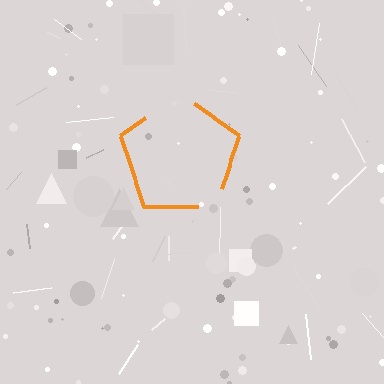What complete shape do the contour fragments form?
The contour fragments form a pentagon.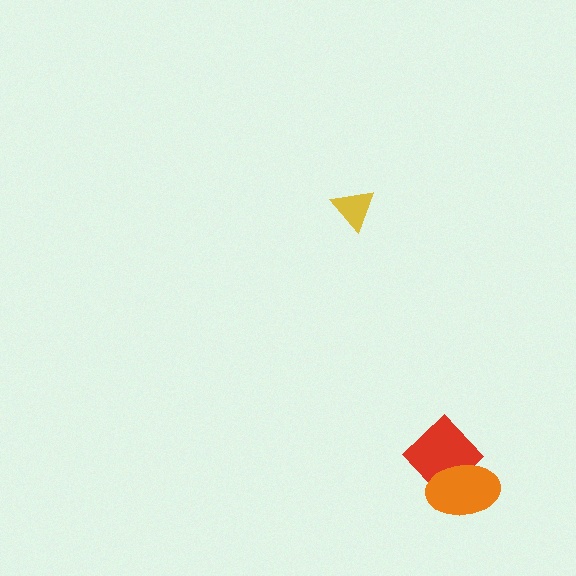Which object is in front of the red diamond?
The orange ellipse is in front of the red diamond.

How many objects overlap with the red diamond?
1 object overlaps with the red diamond.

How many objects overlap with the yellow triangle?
0 objects overlap with the yellow triangle.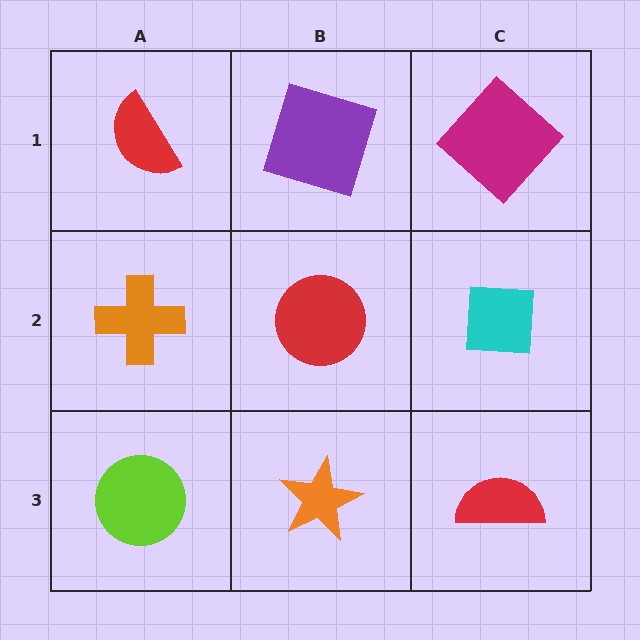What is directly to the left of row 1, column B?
A red semicircle.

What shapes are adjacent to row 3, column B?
A red circle (row 2, column B), a lime circle (row 3, column A), a red semicircle (row 3, column C).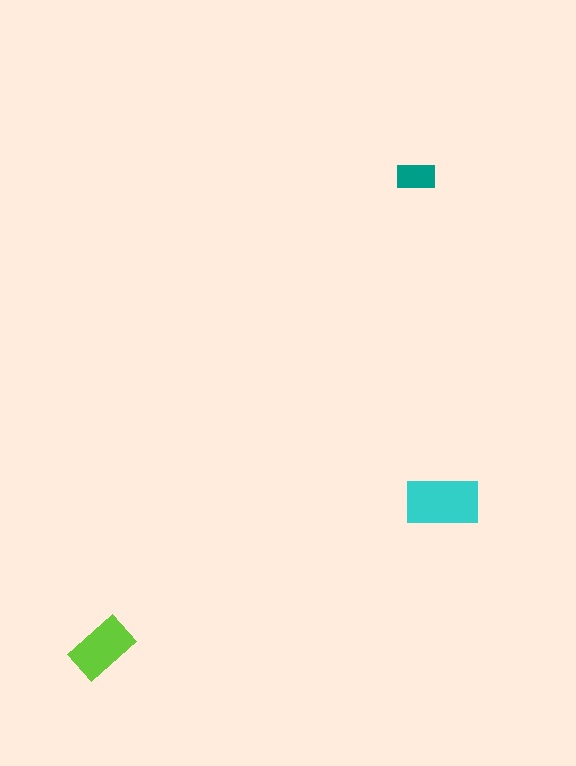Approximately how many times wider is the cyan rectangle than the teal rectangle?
About 2 times wider.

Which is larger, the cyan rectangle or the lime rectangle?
The cyan one.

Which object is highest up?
The teal rectangle is topmost.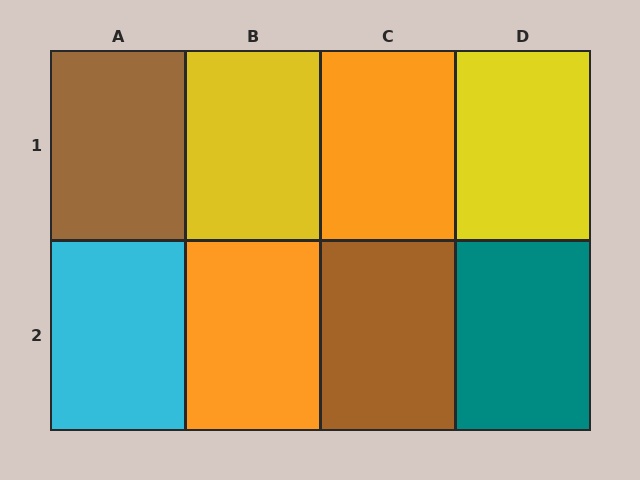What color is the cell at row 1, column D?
Yellow.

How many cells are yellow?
2 cells are yellow.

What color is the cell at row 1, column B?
Yellow.